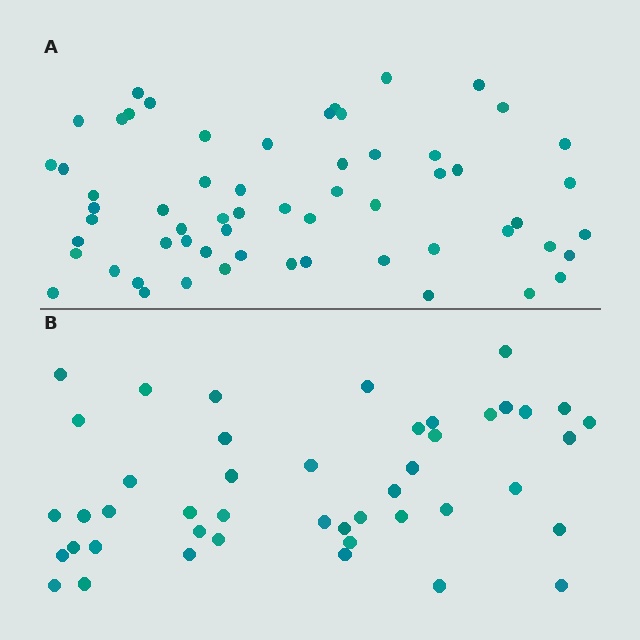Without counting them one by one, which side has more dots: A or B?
Region A (the top region) has more dots.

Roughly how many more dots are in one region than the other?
Region A has approximately 15 more dots than region B.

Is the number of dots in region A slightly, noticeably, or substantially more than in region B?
Region A has noticeably more, but not dramatically so. The ratio is roughly 1.3 to 1.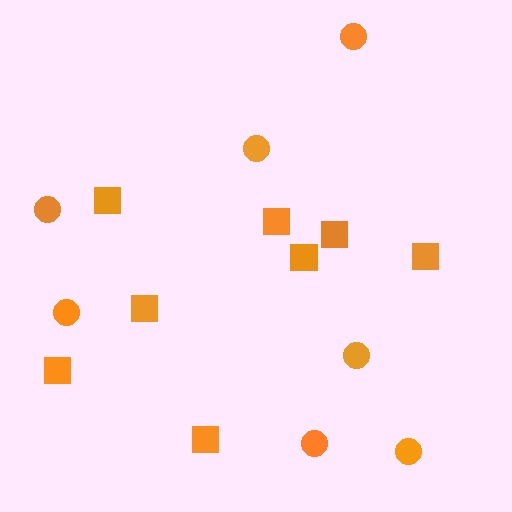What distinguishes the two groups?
There are 2 groups: one group of squares (8) and one group of circles (7).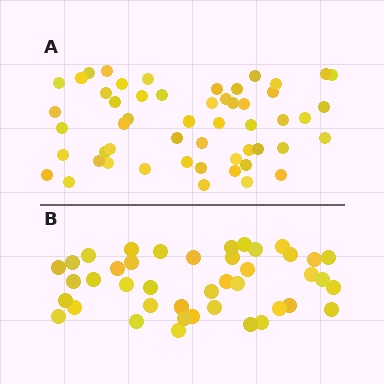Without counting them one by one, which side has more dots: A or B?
Region A (the top region) has more dots.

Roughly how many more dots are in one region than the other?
Region A has roughly 12 or so more dots than region B.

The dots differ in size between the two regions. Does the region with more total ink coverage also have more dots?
No. Region B has more total ink coverage because its dots are larger, but region A actually contains more individual dots. Total area can be misleading — the number of items is what matters here.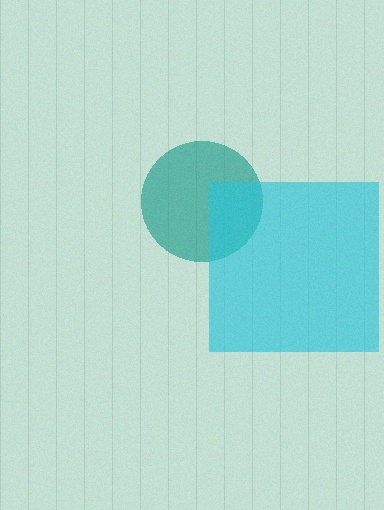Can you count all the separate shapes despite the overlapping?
Yes, there are 2 separate shapes.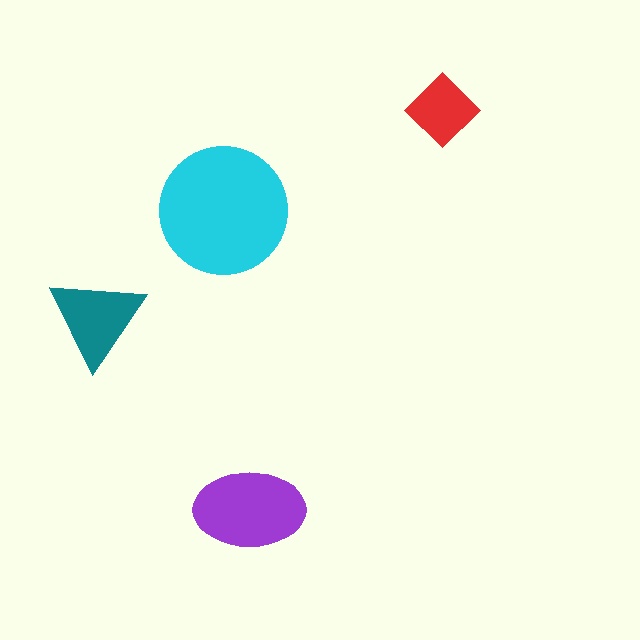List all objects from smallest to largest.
The red diamond, the teal triangle, the purple ellipse, the cyan circle.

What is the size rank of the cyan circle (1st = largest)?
1st.